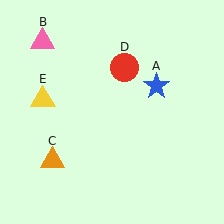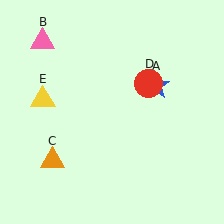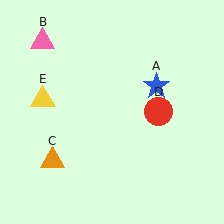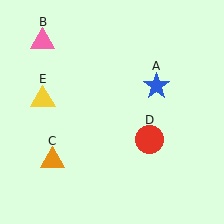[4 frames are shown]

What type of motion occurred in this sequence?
The red circle (object D) rotated clockwise around the center of the scene.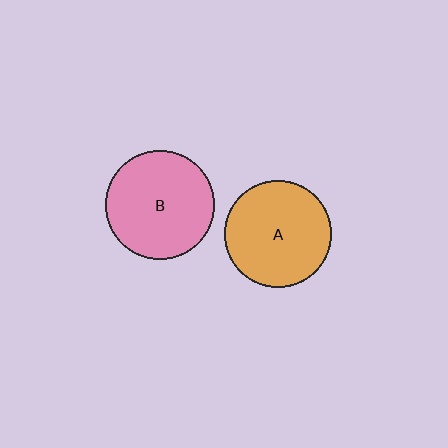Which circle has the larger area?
Circle B (pink).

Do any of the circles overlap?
No, none of the circles overlap.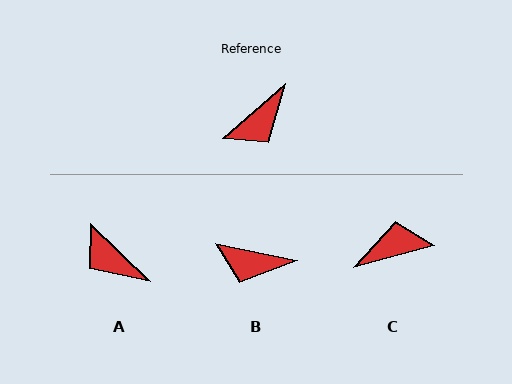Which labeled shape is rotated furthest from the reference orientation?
C, about 154 degrees away.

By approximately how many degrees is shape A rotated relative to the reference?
Approximately 86 degrees clockwise.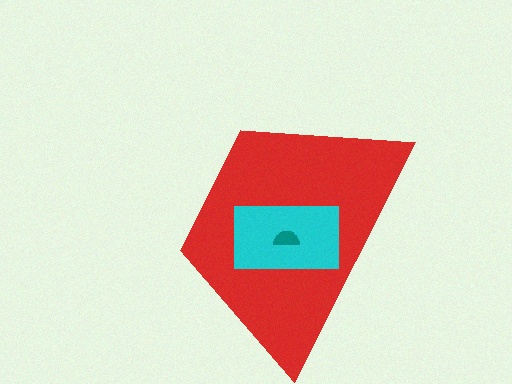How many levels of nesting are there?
3.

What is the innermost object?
The teal semicircle.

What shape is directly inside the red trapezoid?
The cyan rectangle.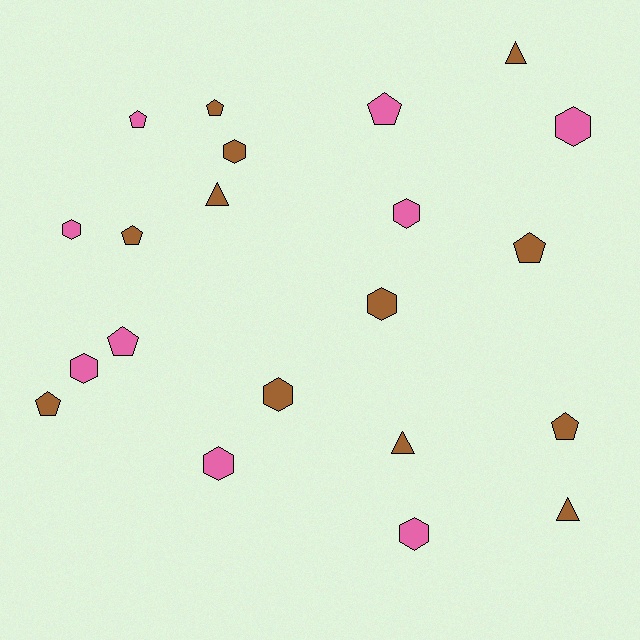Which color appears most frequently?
Brown, with 12 objects.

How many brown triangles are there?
There are 4 brown triangles.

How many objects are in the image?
There are 21 objects.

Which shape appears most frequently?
Hexagon, with 9 objects.